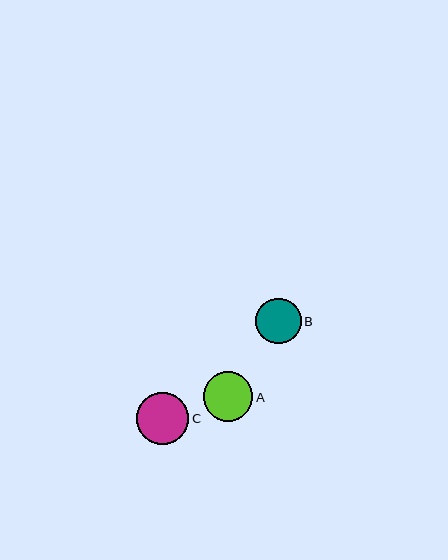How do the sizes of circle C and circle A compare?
Circle C and circle A are approximately the same size.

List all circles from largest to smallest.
From largest to smallest: C, A, B.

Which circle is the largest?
Circle C is the largest with a size of approximately 52 pixels.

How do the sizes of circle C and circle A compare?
Circle C and circle A are approximately the same size.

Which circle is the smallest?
Circle B is the smallest with a size of approximately 46 pixels.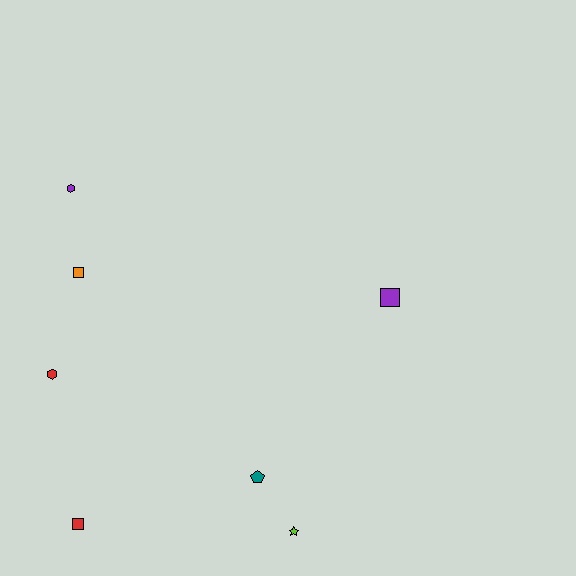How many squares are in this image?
There are 3 squares.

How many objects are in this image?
There are 7 objects.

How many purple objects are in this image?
There are 2 purple objects.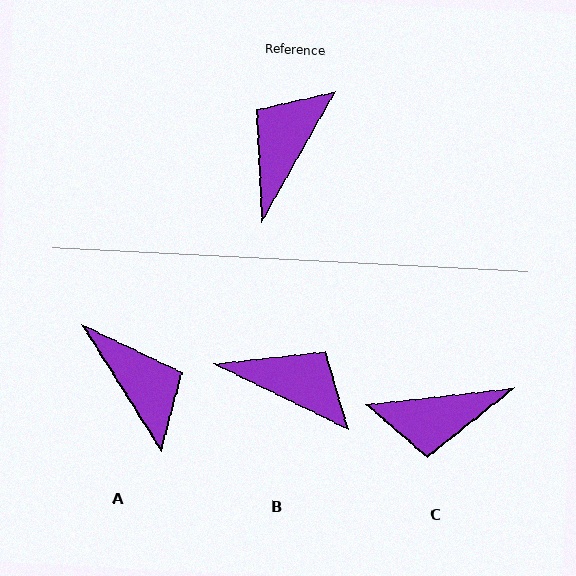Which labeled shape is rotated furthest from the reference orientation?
C, about 126 degrees away.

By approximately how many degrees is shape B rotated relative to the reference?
Approximately 87 degrees clockwise.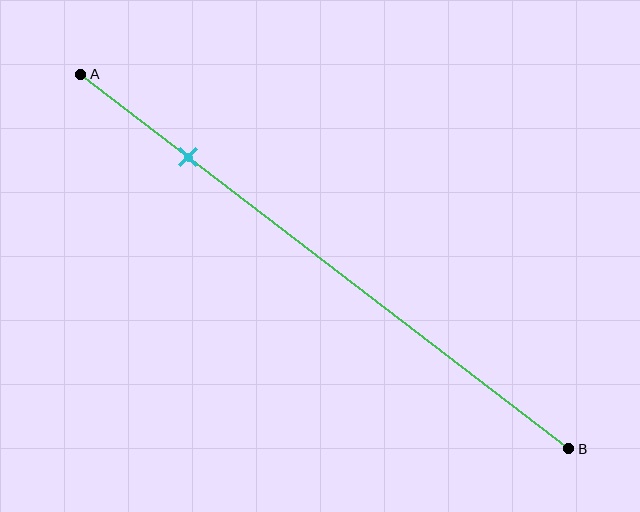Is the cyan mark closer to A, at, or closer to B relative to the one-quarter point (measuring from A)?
The cyan mark is approximately at the one-quarter point of segment AB.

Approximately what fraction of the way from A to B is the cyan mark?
The cyan mark is approximately 20% of the way from A to B.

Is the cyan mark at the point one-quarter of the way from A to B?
Yes, the mark is approximately at the one-quarter point.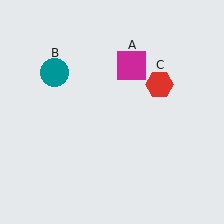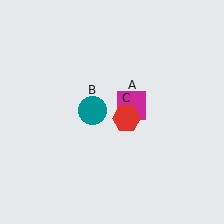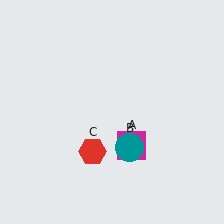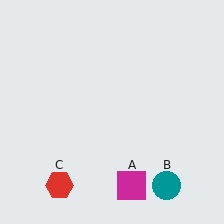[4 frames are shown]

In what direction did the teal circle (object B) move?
The teal circle (object B) moved down and to the right.